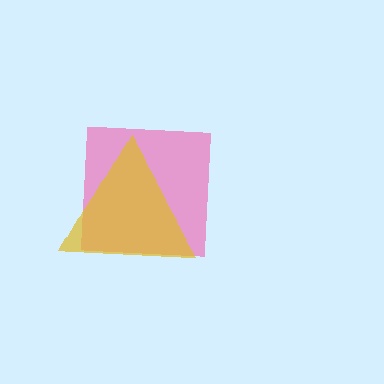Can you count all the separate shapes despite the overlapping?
Yes, there are 2 separate shapes.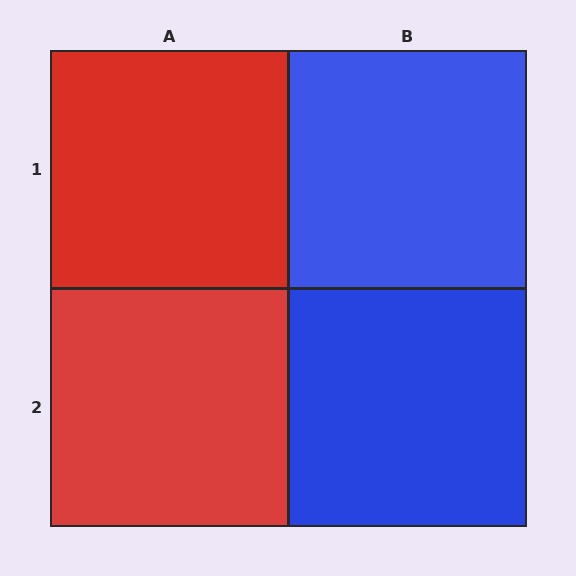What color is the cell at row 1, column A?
Red.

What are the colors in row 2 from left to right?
Red, blue.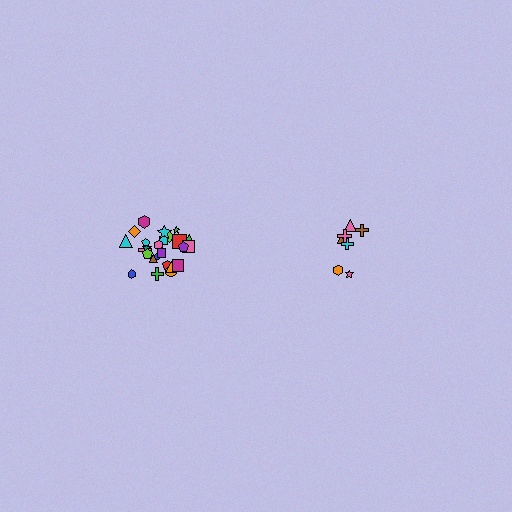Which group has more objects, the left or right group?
The left group.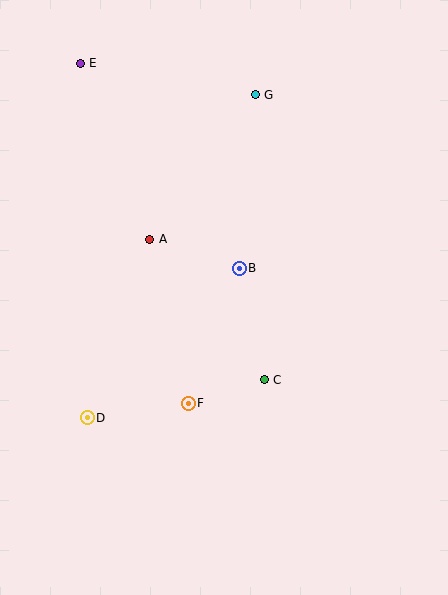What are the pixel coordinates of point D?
Point D is at (87, 418).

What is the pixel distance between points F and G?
The distance between F and G is 316 pixels.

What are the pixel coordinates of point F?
Point F is at (188, 403).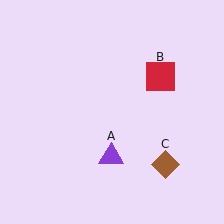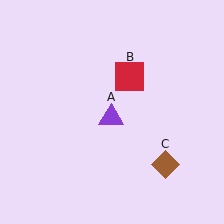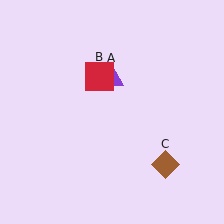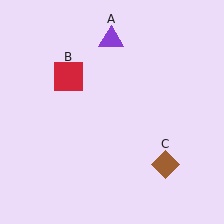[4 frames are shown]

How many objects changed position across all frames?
2 objects changed position: purple triangle (object A), red square (object B).